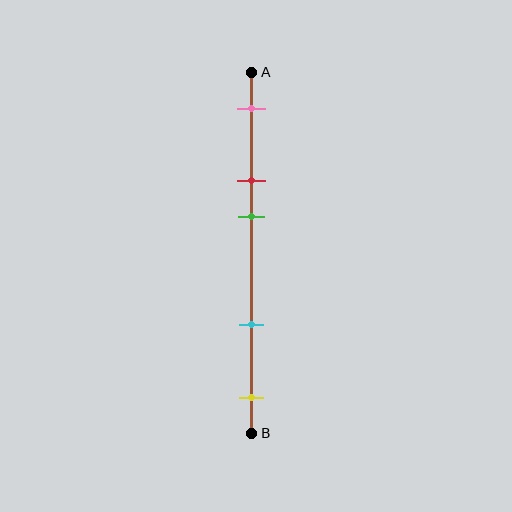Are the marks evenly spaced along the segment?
No, the marks are not evenly spaced.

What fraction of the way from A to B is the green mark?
The green mark is approximately 40% (0.4) of the way from A to B.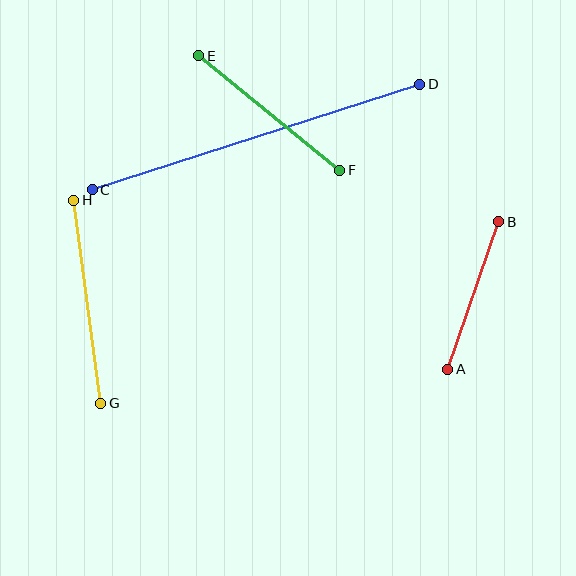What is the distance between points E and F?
The distance is approximately 182 pixels.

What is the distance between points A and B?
The distance is approximately 156 pixels.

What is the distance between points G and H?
The distance is approximately 205 pixels.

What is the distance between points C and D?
The distance is approximately 344 pixels.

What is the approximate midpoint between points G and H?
The midpoint is at approximately (87, 302) pixels.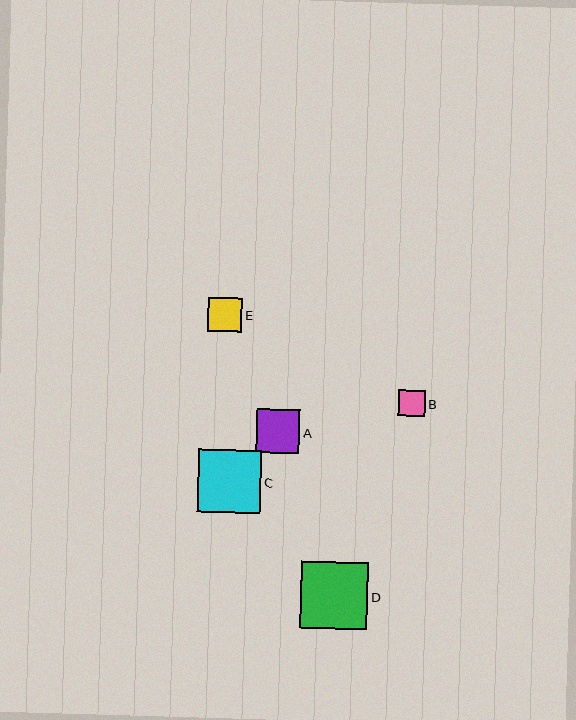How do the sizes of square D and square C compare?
Square D and square C are approximately the same size.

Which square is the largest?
Square D is the largest with a size of approximately 67 pixels.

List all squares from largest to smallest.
From largest to smallest: D, C, A, E, B.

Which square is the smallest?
Square B is the smallest with a size of approximately 26 pixels.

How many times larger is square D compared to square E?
Square D is approximately 2.0 times the size of square E.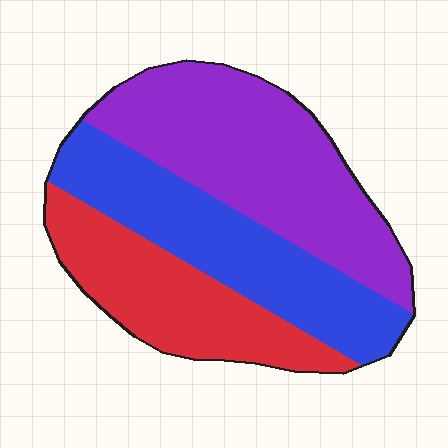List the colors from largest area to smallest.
From largest to smallest: purple, blue, red.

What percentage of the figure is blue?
Blue covers about 30% of the figure.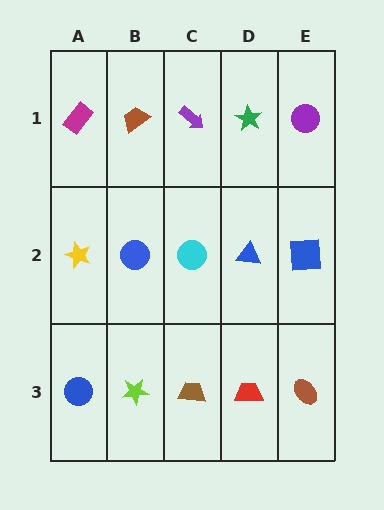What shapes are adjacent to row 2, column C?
A purple arrow (row 1, column C), a brown trapezoid (row 3, column C), a blue circle (row 2, column B), a blue triangle (row 2, column D).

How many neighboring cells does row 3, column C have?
3.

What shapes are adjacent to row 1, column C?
A cyan circle (row 2, column C), a brown trapezoid (row 1, column B), a green star (row 1, column D).